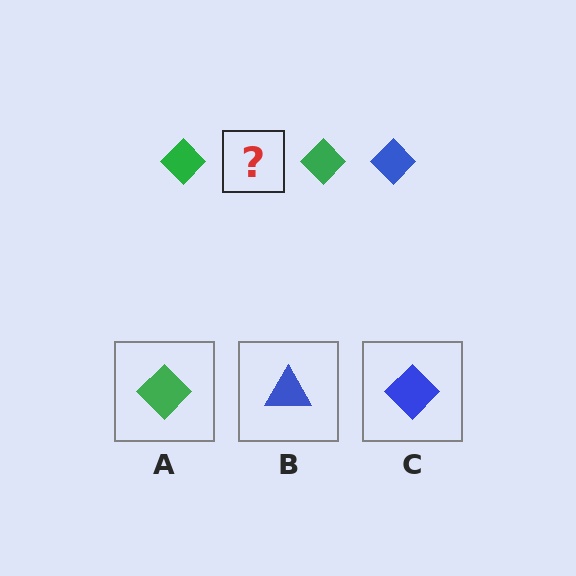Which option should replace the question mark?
Option C.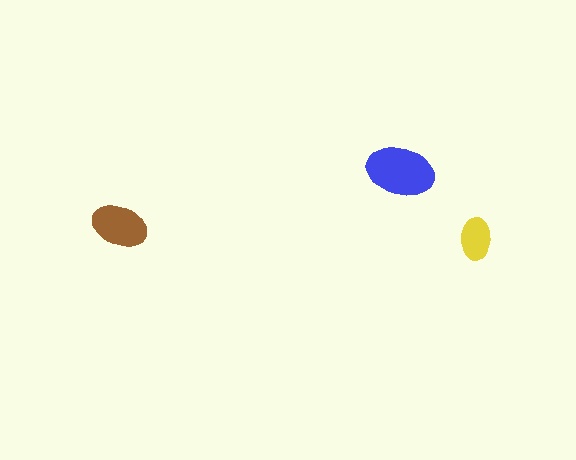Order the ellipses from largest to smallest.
the blue one, the brown one, the yellow one.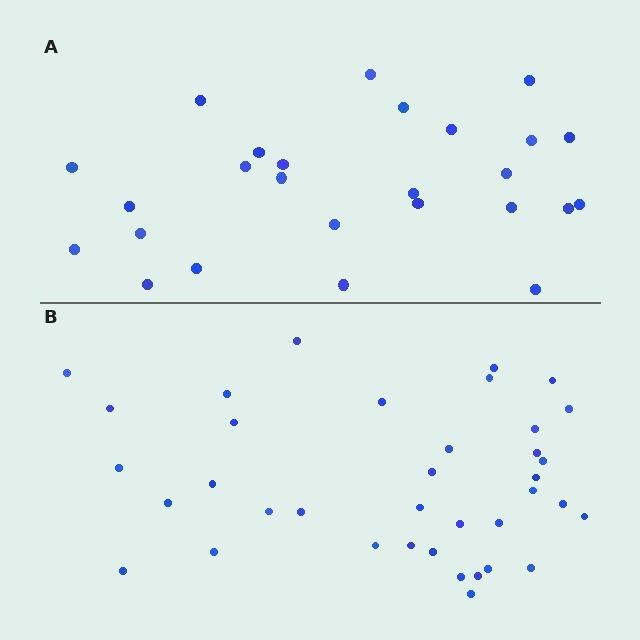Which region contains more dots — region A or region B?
Region B (the bottom region) has more dots.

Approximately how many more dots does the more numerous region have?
Region B has roughly 12 or so more dots than region A.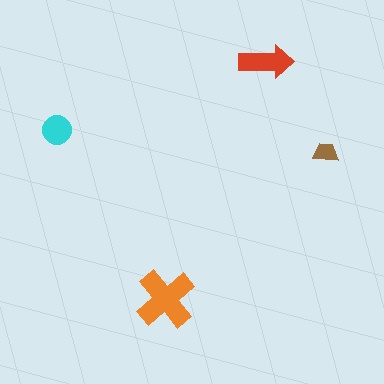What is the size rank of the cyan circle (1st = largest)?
3rd.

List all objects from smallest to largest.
The brown trapezoid, the cyan circle, the red arrow, the orange cross.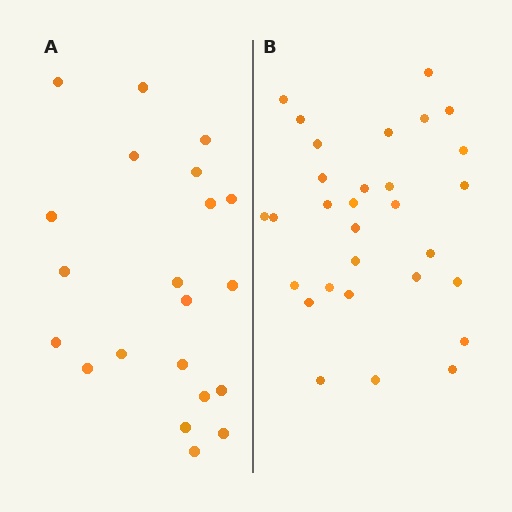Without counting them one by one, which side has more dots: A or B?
Region B (the right region) has more dots.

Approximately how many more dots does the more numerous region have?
Region B has roughly 8 or so more dots than region A.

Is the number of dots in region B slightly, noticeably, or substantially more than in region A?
Region B has noticeably more, but not dramatically so. The ratio is roughly 1.4 to 1.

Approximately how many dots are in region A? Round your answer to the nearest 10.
About 20 dots. (The exact count is 21, which rounds to 20.)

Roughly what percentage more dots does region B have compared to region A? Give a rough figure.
About 45% more.